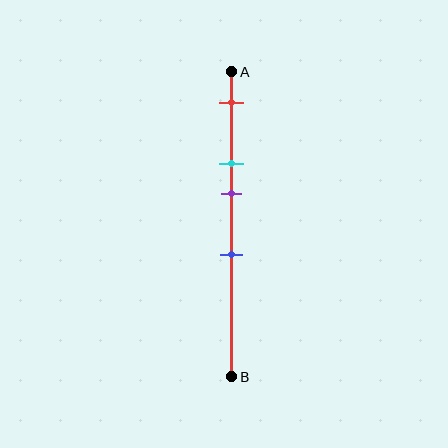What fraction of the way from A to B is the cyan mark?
The cyan mark is approximately 30% (0.3) of the way from A to B.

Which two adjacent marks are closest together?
The cyan and purple marks are the closest adjacent pair.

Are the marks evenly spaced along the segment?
No, the marks are not evenly spaced.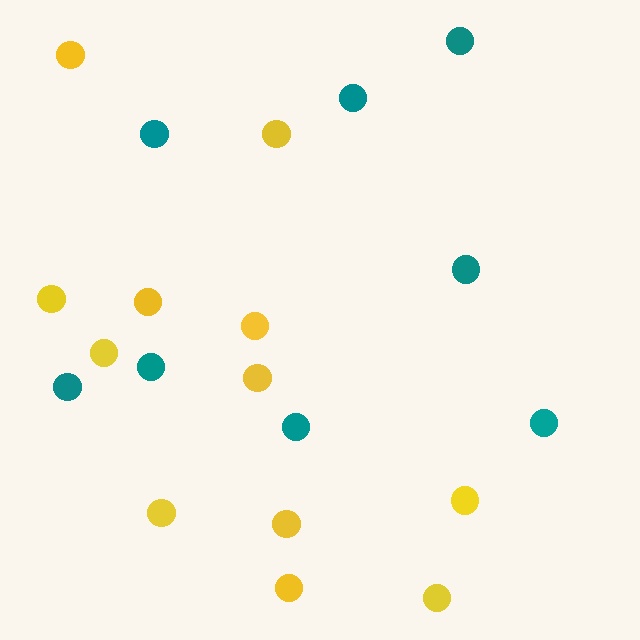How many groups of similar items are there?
There are 2 groups: one group of teal circles (8) and one group of yellow circles (12).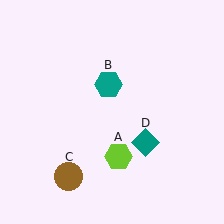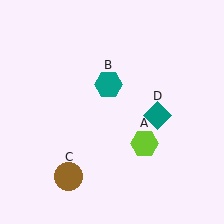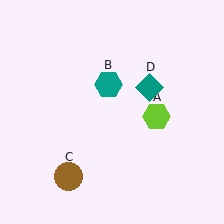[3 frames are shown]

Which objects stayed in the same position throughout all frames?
Teal hexagon (object B) and brown circle (object C) remained stationary.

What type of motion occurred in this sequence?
The lime hexagon (object A), teal diamond (object D) rotated counterclockwise around the center of the scene.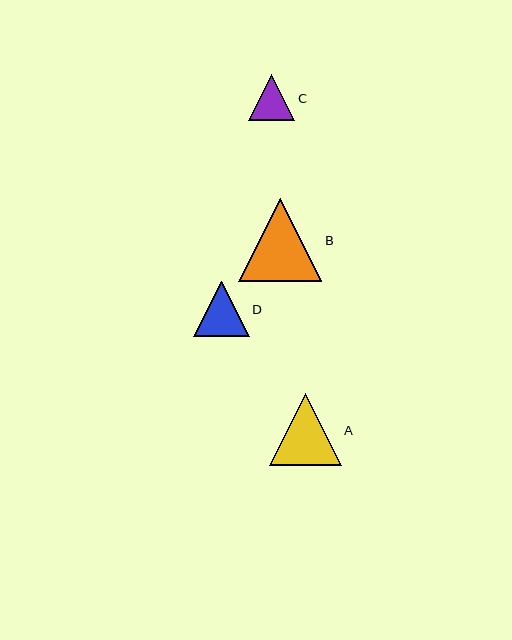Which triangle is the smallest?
Triangle C is the smallest with a size of approximately 46 pixels.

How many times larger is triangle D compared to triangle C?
Triangle D is approximately 1.2 times the size of triangle C.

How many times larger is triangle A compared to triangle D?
Triangle A is approximately 1.3 times the size of triangle D.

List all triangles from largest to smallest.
From largest to smallest: B, A, D, C.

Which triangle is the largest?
Triangle B is the largest with a size of approximately 83 pixels.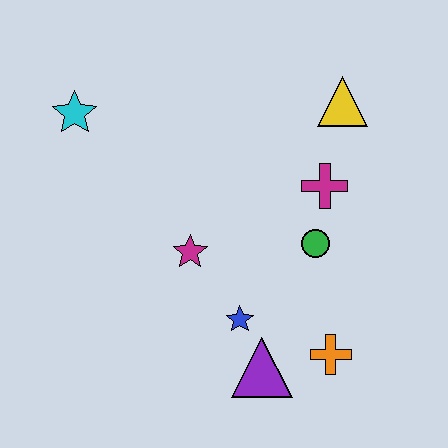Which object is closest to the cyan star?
The magenta star is closest to the cyan star.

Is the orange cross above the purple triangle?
Yes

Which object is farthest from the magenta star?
The yellow triangle is farthest from the magenta star.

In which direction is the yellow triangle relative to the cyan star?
The yellow triangle is to the right of the cyan star.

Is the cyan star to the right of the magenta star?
No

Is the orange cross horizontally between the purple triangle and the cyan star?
No